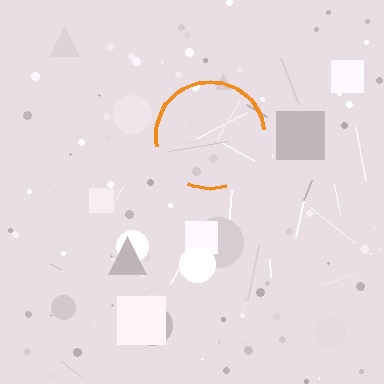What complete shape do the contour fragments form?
The contour fragments form a circle.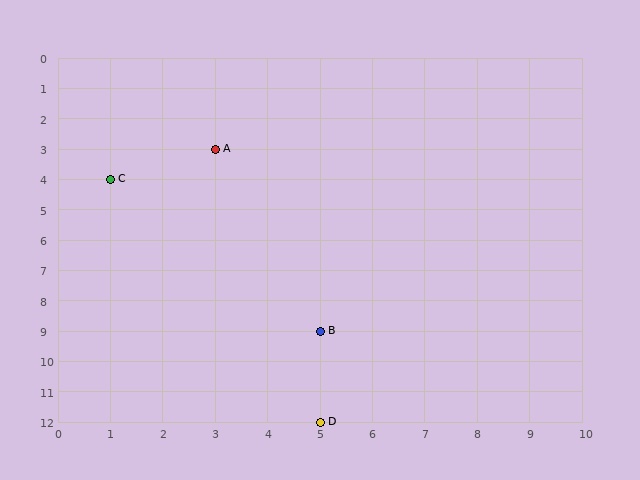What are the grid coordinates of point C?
Point C is at grid coordinates (1, 4).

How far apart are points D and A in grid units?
Points D and A are 2 columns and 9 rows apart (about 9.2 grid units diagonally).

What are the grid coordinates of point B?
Point B is at grid coordinates (5, 9).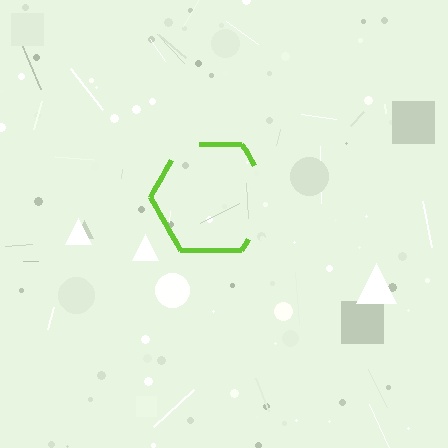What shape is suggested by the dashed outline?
The dashed outline suggests a hexagon.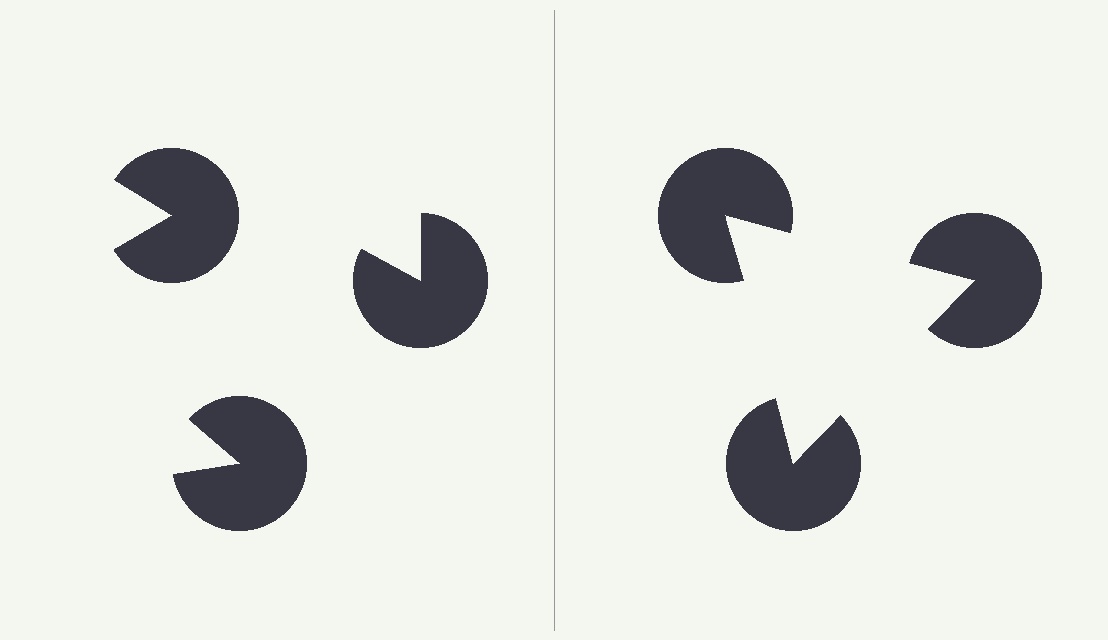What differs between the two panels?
The pac-man discs are positioned identically on both sides; only the wedge orientations differ. On the right they align to a triangle; on the left they are misaligned.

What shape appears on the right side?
An illusory triangle.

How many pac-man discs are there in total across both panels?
6 — 3 on each side.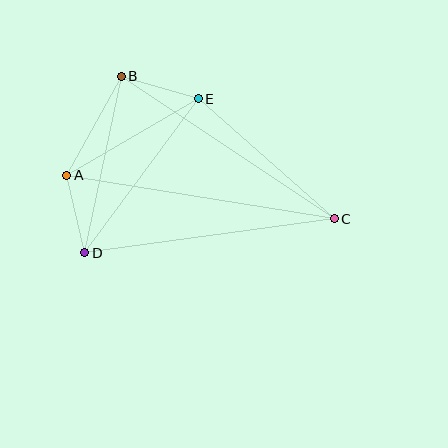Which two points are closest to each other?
Points A and D are closest to each other.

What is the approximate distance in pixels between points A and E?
The distance between A and E is approximately 152 pixels.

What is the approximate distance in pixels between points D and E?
The distance between D and E is approximately 191 pixels.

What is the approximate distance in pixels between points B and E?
The distance between B and E is approximately 80 pixels.